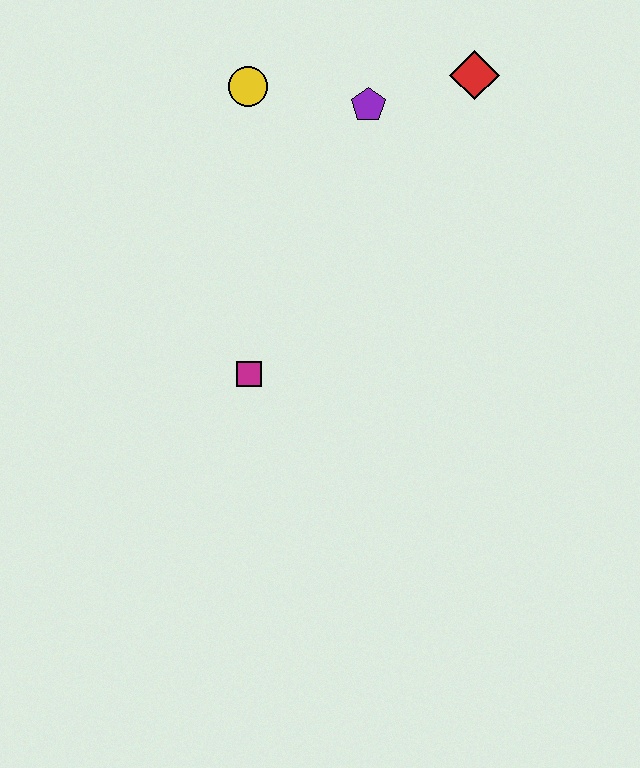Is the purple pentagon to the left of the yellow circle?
No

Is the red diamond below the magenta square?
No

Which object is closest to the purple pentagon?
The red diamond is closest to the purple pentagon.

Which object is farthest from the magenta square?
The red diamond is farthest from the magenta square.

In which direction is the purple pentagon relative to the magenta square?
The purple pentagon is above the magenta square.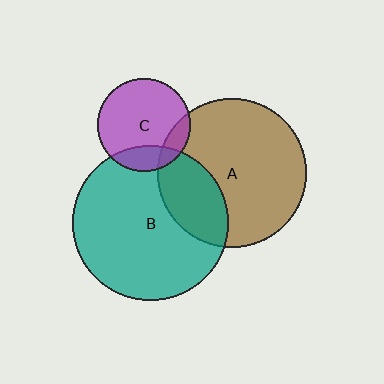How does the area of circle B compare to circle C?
Approximately 2.7 times.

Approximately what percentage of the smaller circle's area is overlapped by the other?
Approximately 25%.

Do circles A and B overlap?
Yes.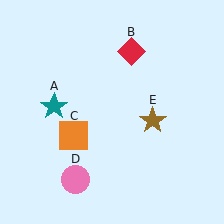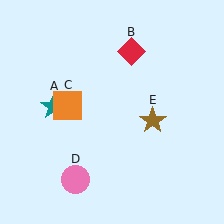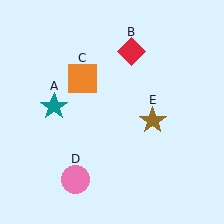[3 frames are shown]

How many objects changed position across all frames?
1 object changed position: orange square (object C).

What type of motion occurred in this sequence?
The orange square (object C) rotated clockwise around the center of the scene.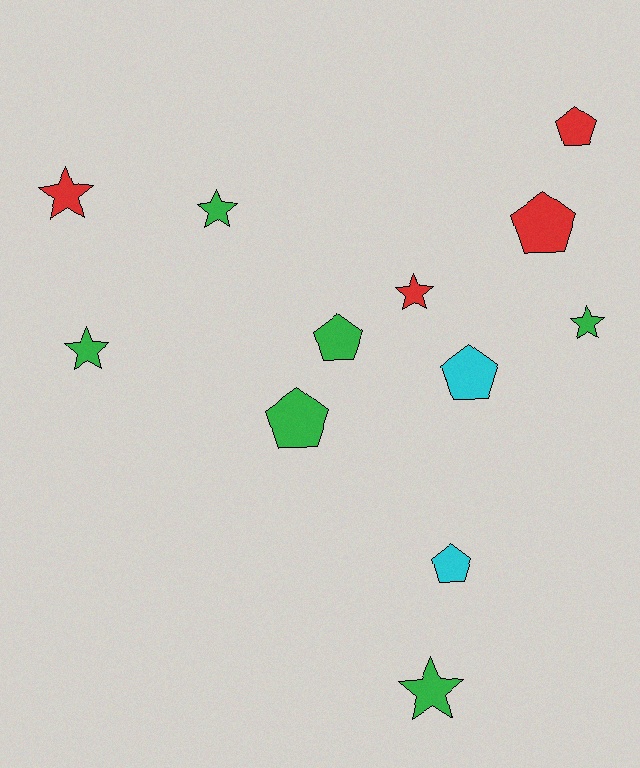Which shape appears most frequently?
Pentagon, with 6 objects.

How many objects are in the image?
There are 12 objects.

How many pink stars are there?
There are no pink stars.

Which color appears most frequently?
Green, with 6 objects.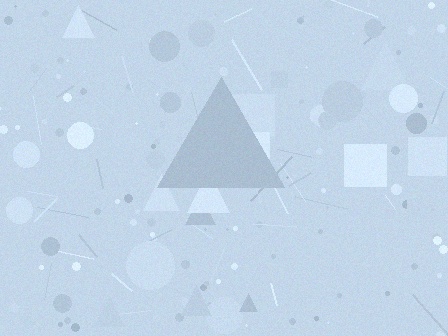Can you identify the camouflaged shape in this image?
The camouflaged shape is a triangle.